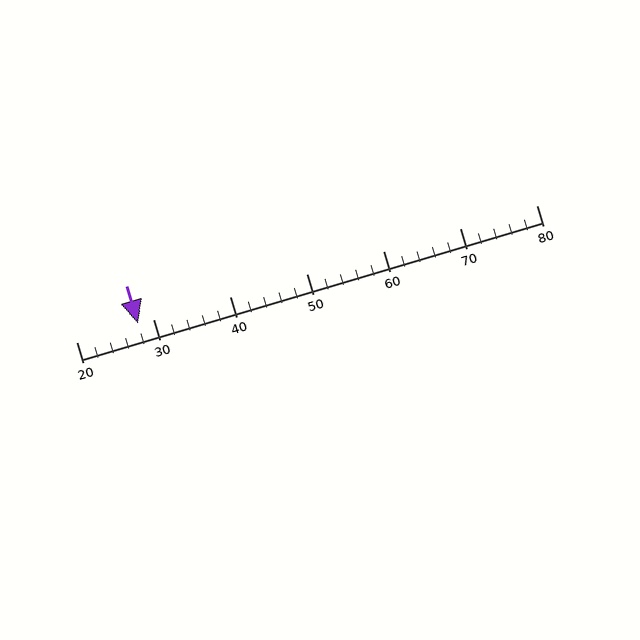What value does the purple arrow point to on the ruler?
The purple arrow points to approximately 28.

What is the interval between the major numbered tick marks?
The major tick marks are spaced 10 units apart.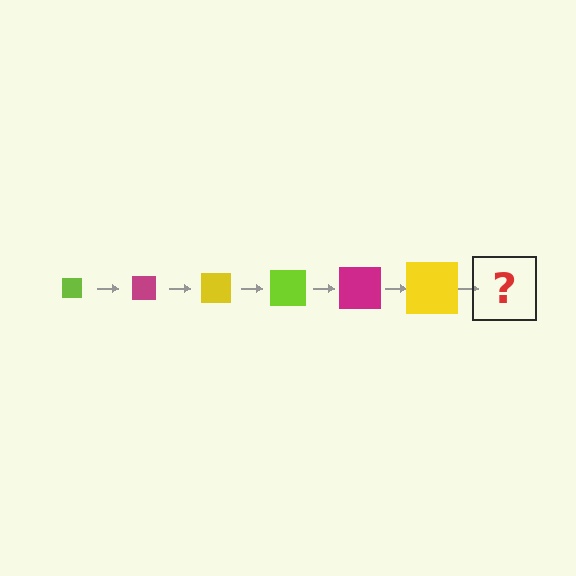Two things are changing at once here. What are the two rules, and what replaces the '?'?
The two rules are that the square grows larger each step and the color cycles through lime, magenta, and yellow. The '?' should be a lime square, larger than the previous one.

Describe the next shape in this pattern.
It should be a lime square, larger than the previous one.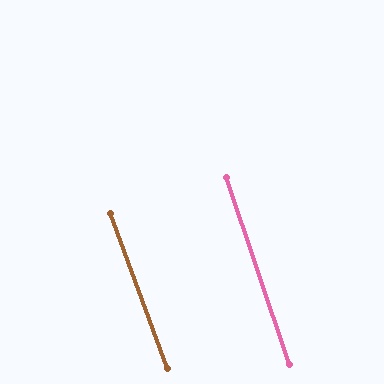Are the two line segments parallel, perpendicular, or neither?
Parallel — their directions differ by only 1.8°.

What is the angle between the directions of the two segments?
Approximately 2 degrees.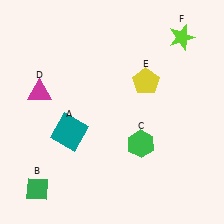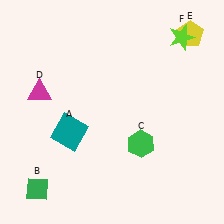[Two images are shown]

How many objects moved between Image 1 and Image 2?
1 object moved between the two images.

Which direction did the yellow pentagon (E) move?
The yellow pentagon (E) moved up.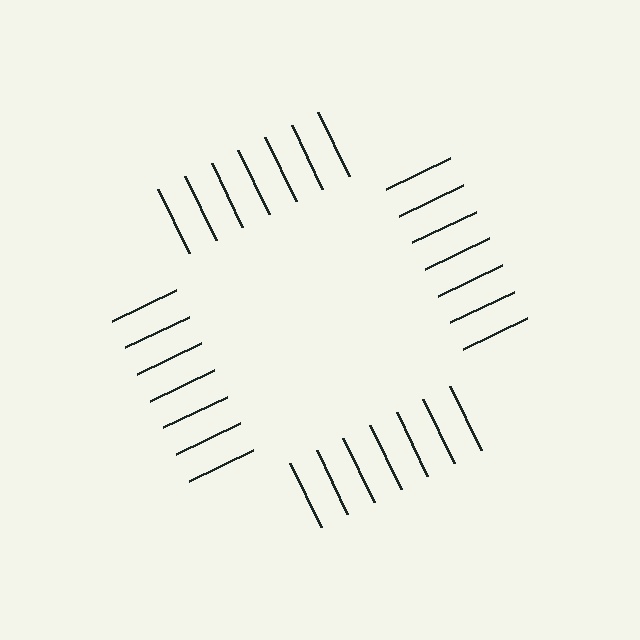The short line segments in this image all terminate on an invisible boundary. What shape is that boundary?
An illusory square — the line segments terminate on its edges but no continuous stroke is drawn.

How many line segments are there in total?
28 — 7 along each of the 4 edges.